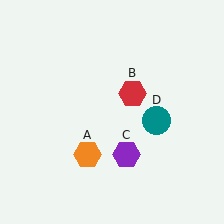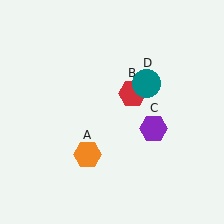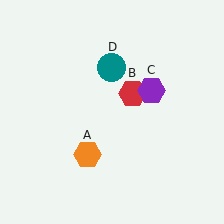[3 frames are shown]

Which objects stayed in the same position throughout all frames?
Orange hexagon (object A) and red hexagon (object B) remained stationary.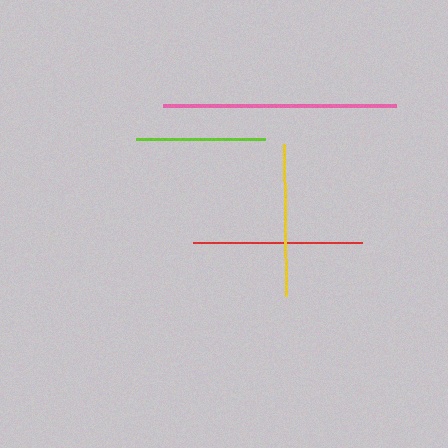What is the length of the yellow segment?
The yellow segment is approximately 152 pixels long.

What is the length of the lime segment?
The lime segment is approximately 129 pixels long.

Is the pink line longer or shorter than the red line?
The pink line is longer than the red line.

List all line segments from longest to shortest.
From longest to shortest: pink, red, yellow, lime.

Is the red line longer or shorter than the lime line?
The red line is longer than the lime line.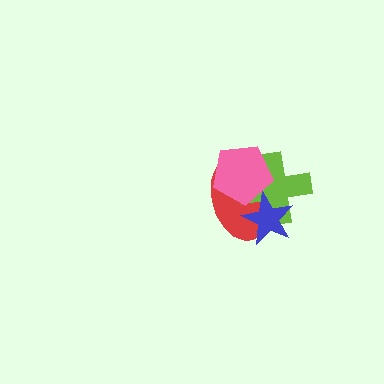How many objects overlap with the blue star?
3 objects overlap with the blue star.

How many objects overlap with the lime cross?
3 objects overlap with the lime cross.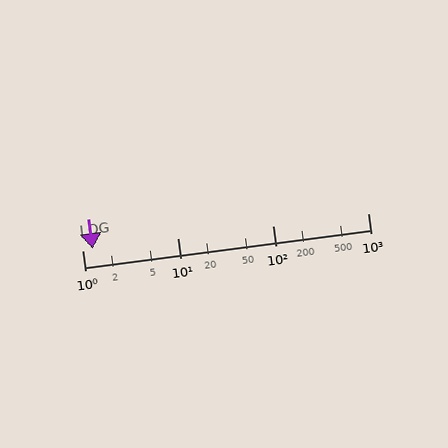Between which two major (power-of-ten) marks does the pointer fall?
The pointer is between 1 and 10.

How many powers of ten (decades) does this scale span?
The scale spans 3 decades, from 1 to 1000.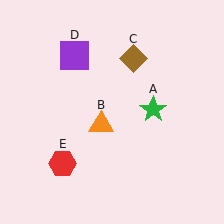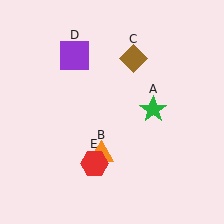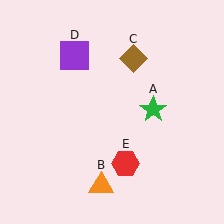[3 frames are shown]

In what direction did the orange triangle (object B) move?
The orange triangle (object B) moved down.